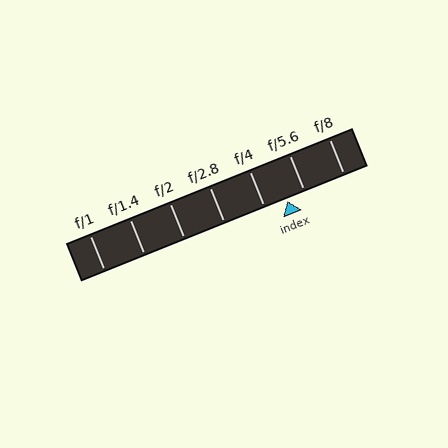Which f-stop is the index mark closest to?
The index mark is closest to f/5.6.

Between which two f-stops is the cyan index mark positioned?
The index mark is between f/4 and f/5.6.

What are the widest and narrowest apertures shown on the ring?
The widest aperture shown is f/1 and the narrowest is f/8.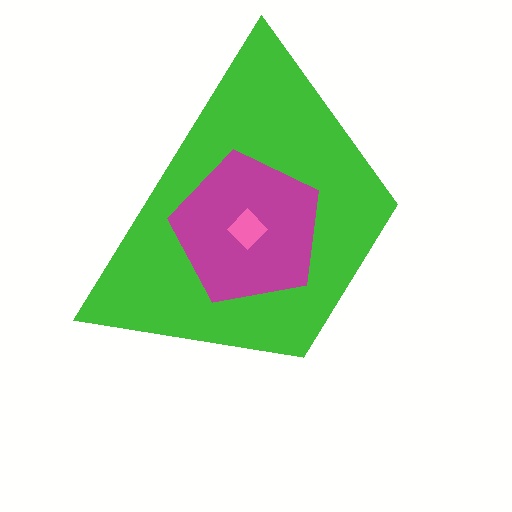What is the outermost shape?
The green trapezoid.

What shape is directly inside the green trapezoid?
The magenta pentagon.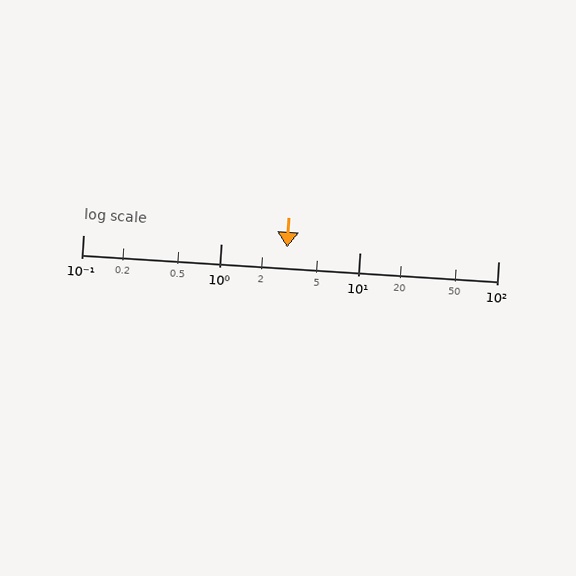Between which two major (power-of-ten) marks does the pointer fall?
The pointer is between 1 and 10.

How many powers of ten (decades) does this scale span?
The scale spans 3 decades, from 0.1 to 100.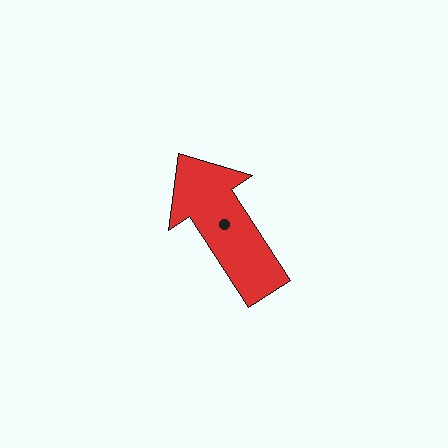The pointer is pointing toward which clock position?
Roughly 11 o'clock.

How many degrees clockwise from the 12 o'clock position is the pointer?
Approximately 327 degrees.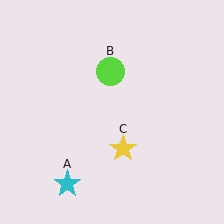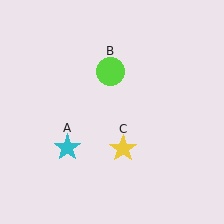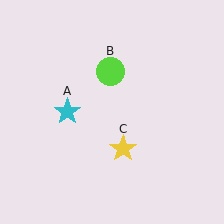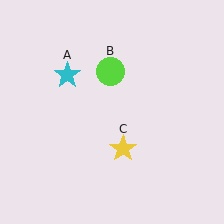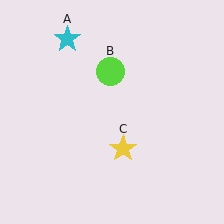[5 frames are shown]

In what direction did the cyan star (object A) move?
The cyan star (object A) moved up.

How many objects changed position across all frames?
1 object changed position: cyan star (object A).